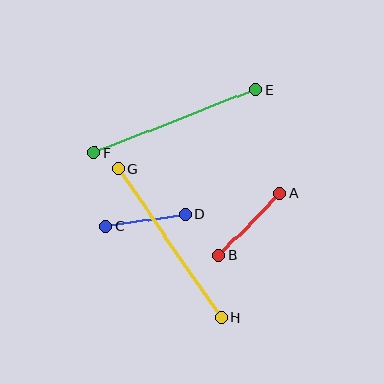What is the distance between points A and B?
The distance is approximately 87 pixels.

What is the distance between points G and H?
The distance is approximately 181 pixels.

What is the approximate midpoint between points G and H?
The midpoint is at approximately (170, 243) pixels.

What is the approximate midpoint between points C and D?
The midpoint is at approximately (145, 220) pixels.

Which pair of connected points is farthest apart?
Points G and H are farthest apart.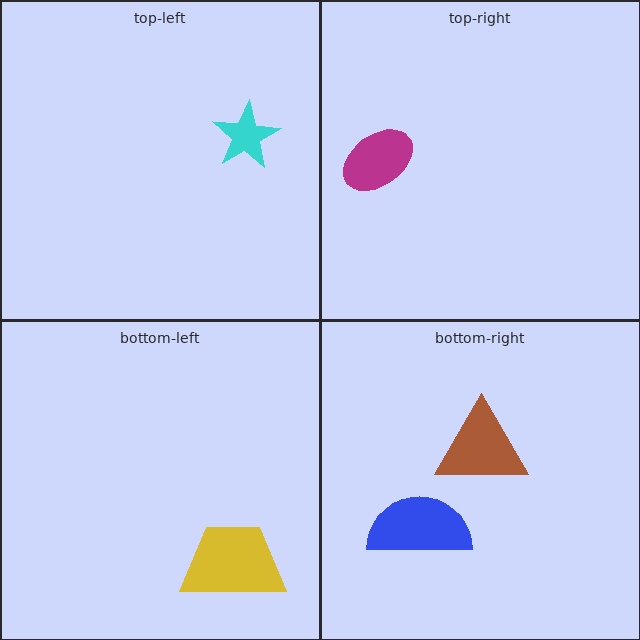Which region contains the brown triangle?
The bottom-right region.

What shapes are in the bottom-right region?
The blue semicircle, the brown triangle.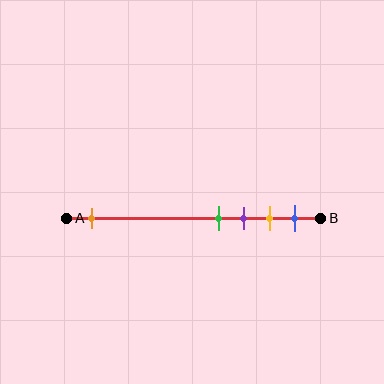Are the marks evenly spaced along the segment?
No, the marks are not evenly spaced.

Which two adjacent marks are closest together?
The green and purple marks are the closest adjacent pair.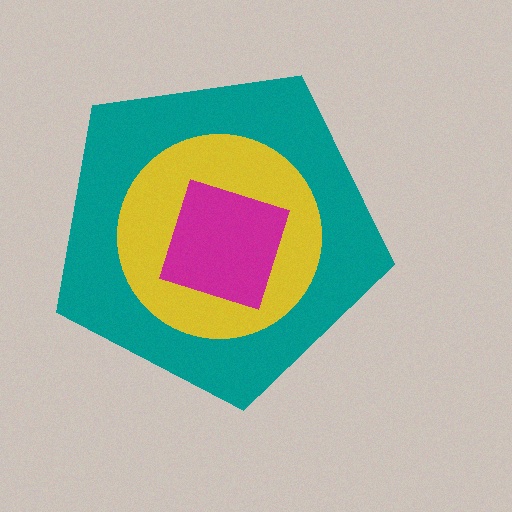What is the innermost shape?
The magenta square.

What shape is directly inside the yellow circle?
The magenta square.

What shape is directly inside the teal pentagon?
The yellow circle.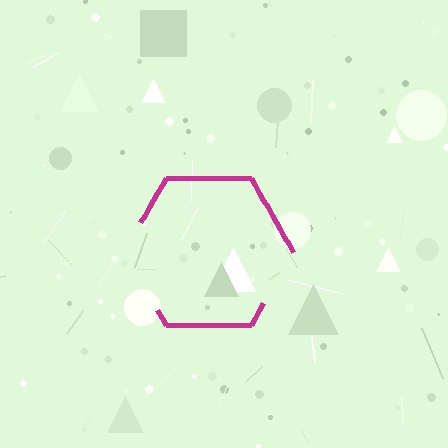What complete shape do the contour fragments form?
The contour fragments form a hexagon.